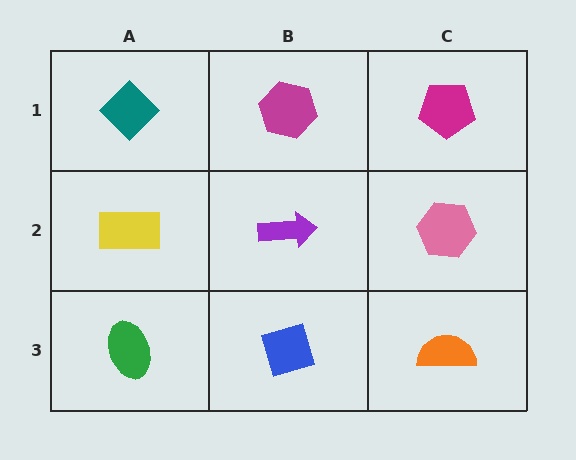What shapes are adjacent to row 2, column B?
A magenta hexagon (row 1, column B), a blue diamond (row 3, column B), a yellow rectangle (row 2, column A), a pink hexagon (row 2, column C).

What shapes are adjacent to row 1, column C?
A pink hexagon (row 2, column C), a magenta hexagon (row 1, column B).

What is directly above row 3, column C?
A pink hexagon.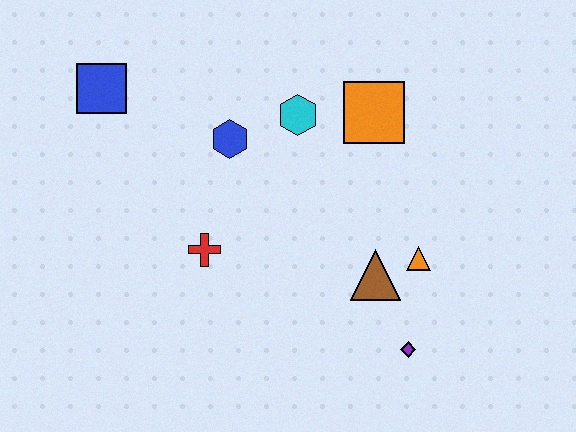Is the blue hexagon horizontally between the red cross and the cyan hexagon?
Yes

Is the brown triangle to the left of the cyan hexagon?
No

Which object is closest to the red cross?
The blue hexagon is closest to the red cross.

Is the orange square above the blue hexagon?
Yes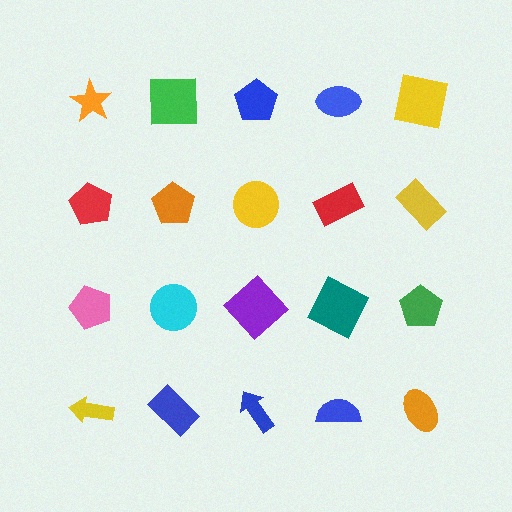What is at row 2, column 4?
A red rectangle.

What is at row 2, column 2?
An orange pentagon.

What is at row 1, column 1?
An orange star.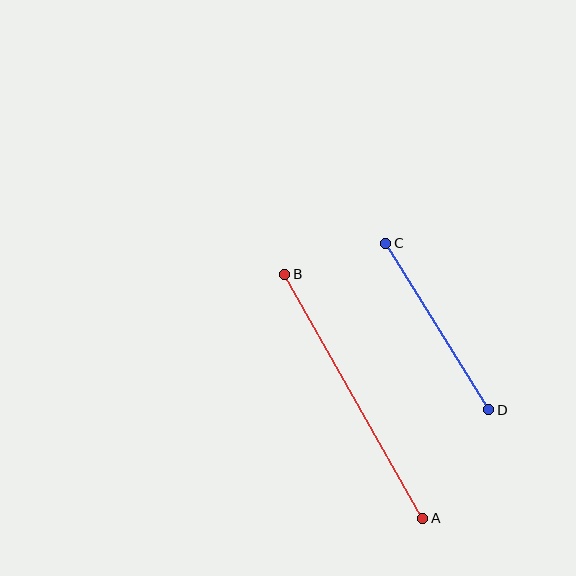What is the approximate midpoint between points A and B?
The midpoint is at approximately (354, 396) pixels.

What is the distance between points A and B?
The distance is approximately 280 pixels.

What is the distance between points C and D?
The distance is approximately 196 pixels.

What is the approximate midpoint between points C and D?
The midpoint is at approximately (437, 326) pixels.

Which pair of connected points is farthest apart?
Points A and B are farthest apart.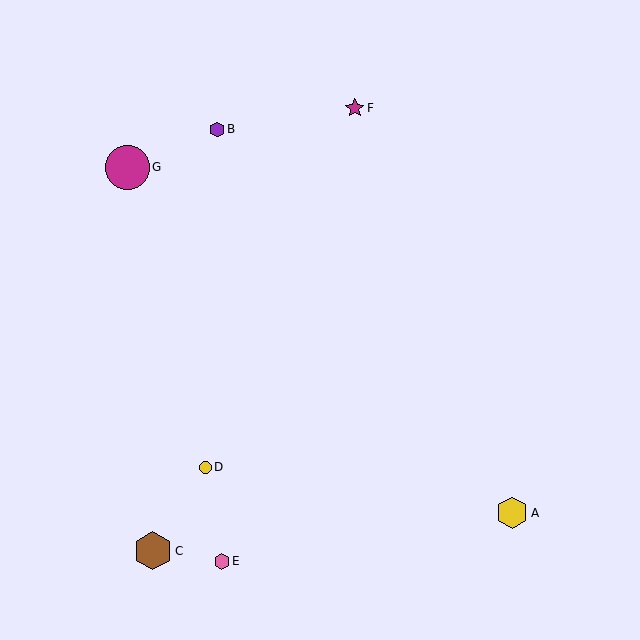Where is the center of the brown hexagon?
The center of the brown hexagon is at (153, 551).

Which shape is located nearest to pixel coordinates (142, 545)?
The brown hexagon (labeled C) at (153, 551) is nearest to that location.